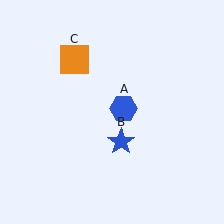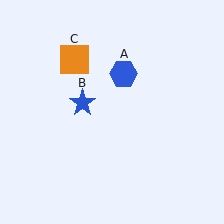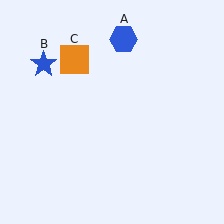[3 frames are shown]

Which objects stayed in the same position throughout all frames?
Orange square (object C) remained stationary.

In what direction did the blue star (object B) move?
The blue star (object B) moved up and to the left.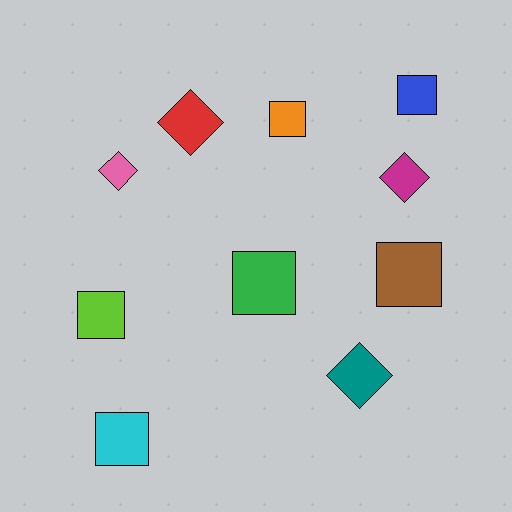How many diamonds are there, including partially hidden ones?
There are 4 diamonds.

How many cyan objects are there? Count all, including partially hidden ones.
There is 1 cyan object.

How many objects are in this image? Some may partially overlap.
There are 10 objects.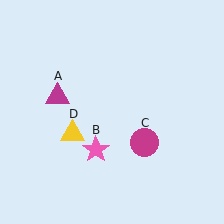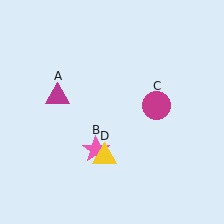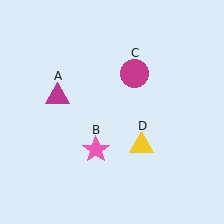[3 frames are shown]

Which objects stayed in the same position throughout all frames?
Magenta triangle (object A) and pink star (object B) remained stationary.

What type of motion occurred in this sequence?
The magenta circle (object C), yellow triangle (object D) rotated counterclockwise around the center of the scene.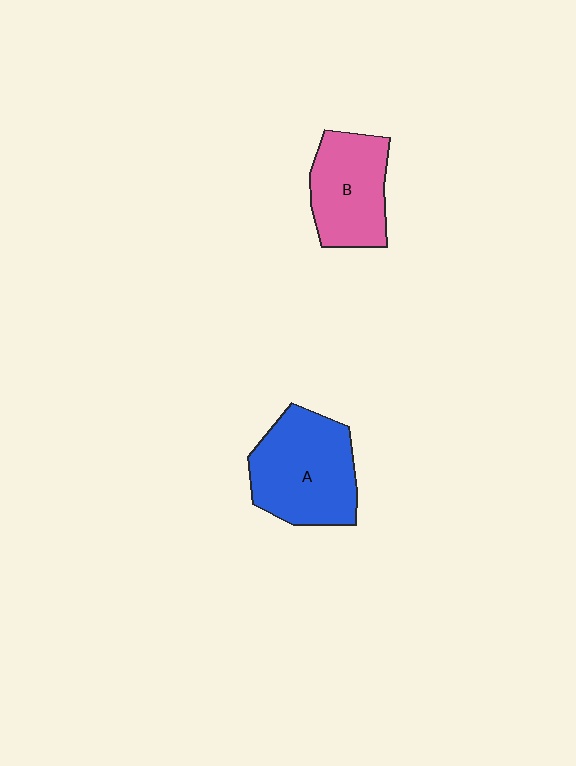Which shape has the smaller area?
Shape B (pink).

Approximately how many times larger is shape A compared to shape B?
Approximately 1.3 times.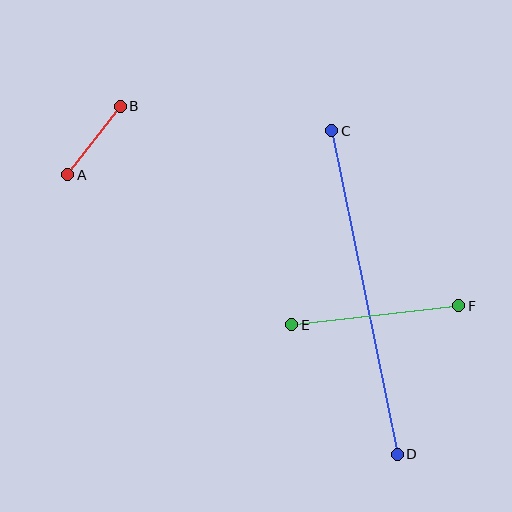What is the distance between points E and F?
The distance is approximately 168 pixels.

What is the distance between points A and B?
The distance is approximately 86 pixels.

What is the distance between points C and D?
The distance is approximately 330 pixels.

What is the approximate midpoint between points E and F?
The midpoint is at approximately (375, 315) pixels.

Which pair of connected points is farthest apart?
Points C and D are farthest apart.